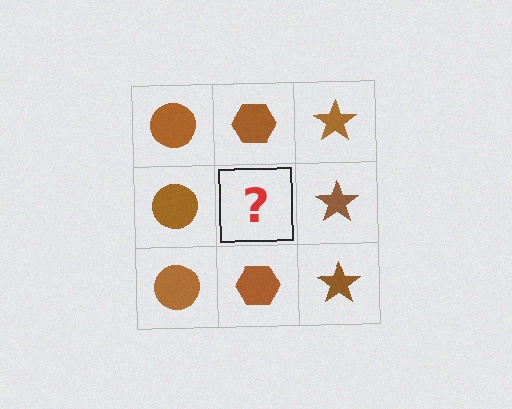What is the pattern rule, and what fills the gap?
The rule is that each column has a consistent shape. The gap should be filled with a brown hexagon.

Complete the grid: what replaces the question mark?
The question mark should be replaced with a brown hexagon.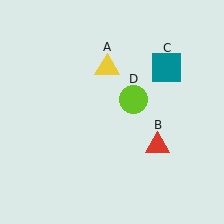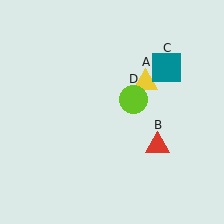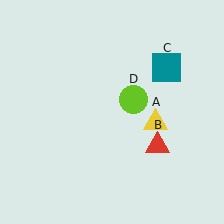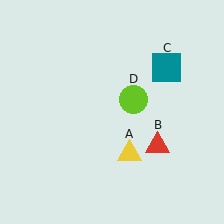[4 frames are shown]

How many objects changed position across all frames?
1 object changed position: yellow triangle (object A).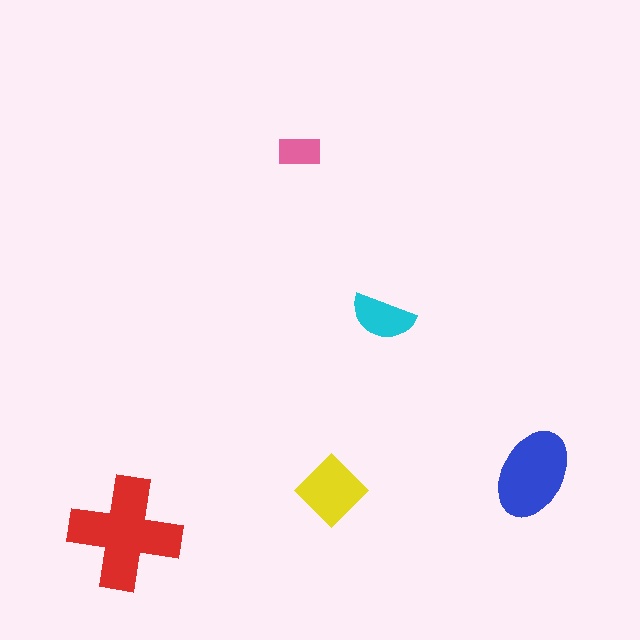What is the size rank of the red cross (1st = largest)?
1st.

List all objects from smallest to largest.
The pink rectangle, the cyan semicircle, the yellow diamond, the blue ellipse, the red cross.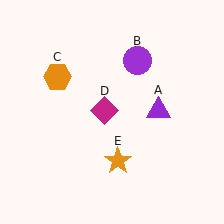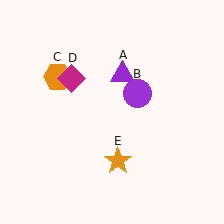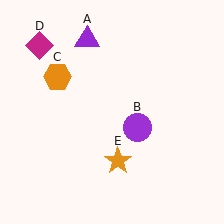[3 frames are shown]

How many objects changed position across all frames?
3 objects changed position: purple triangle (object A), purple circle (object B), magenta diamond (object D).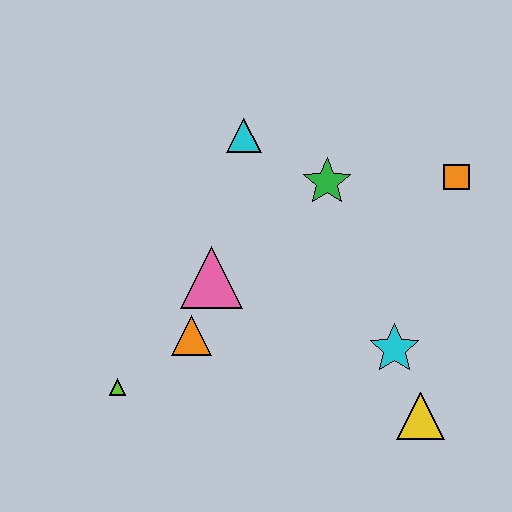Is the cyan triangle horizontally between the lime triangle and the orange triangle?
No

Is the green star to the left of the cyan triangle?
No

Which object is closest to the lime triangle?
The orange triangle is closest to the lime triangle.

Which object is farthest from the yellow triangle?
The cyan triangle is farthest from the yellow triangle.